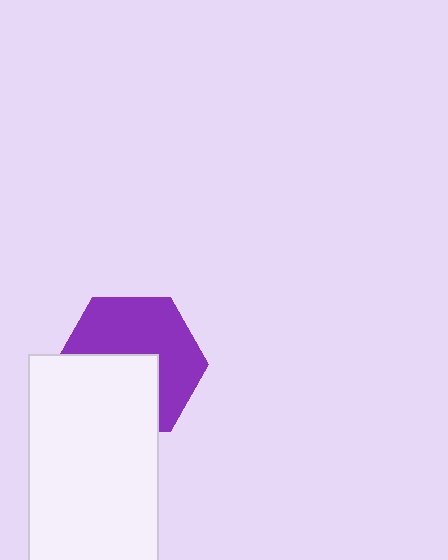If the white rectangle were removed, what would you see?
You would see the complete purple hexagon.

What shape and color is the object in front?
The object in front is a white rectangle.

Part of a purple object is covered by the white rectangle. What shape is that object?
It is a hexagon.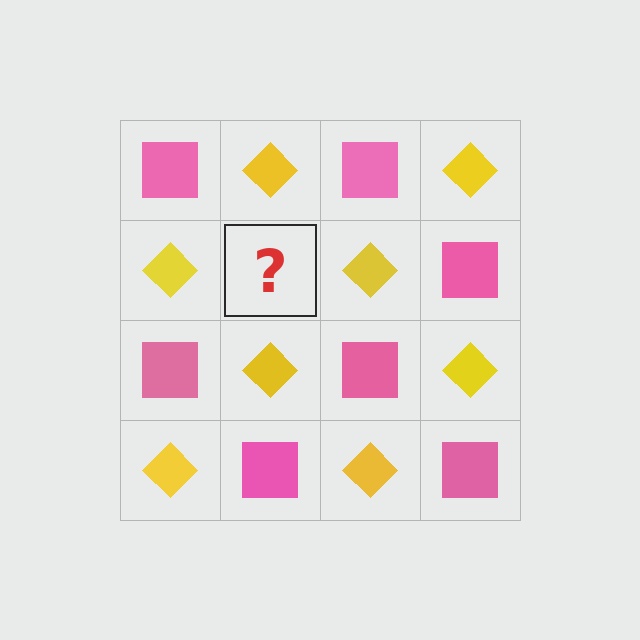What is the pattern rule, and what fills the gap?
The rule is that it alternates pink square and yellow diamond in a checkerboard pattern. The gap should be filled with a pink square.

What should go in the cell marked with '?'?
The missing cell should contain a pink square.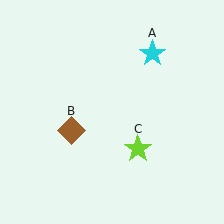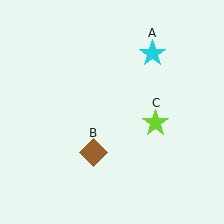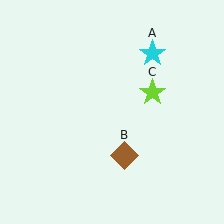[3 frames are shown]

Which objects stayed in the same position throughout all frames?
Cyan star (object A) remained stationary.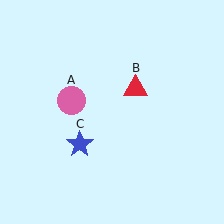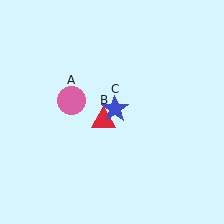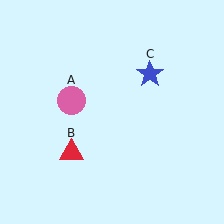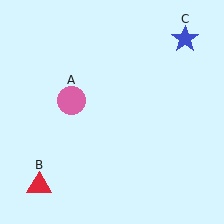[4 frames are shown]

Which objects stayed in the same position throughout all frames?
Pink circle (object A) remained stationary.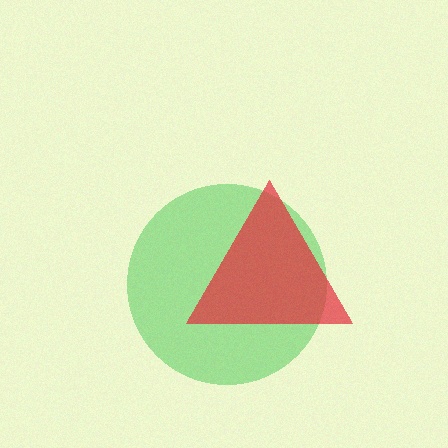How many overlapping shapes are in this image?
There are 2 overlapping shapes in the image.